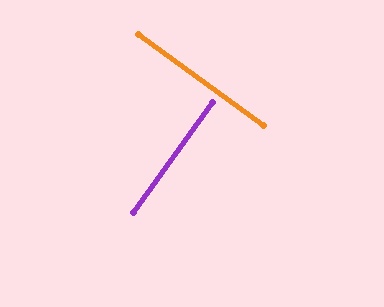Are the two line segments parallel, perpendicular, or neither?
Perpendicular — they meet at approximately 90°.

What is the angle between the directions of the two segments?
Approximately 90 degrees.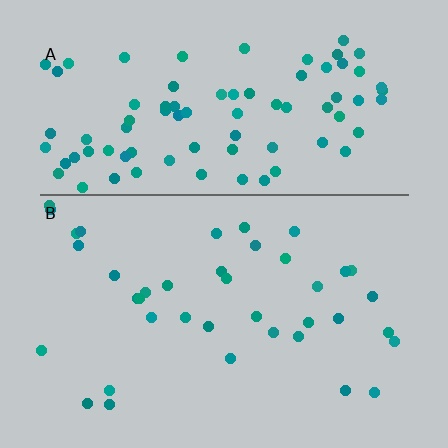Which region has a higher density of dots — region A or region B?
A (the top).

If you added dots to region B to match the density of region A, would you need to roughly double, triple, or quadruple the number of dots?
Approximately double.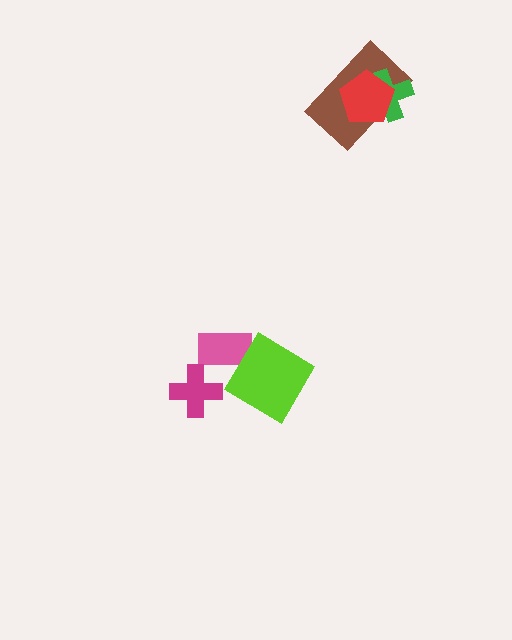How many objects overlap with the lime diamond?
1 object overlaps with the lime diamond.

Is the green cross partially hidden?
Yes, it is partially covered by another shape.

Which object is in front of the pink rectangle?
The lime diamond is in front of the pink rectangle.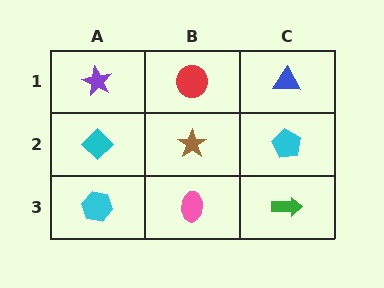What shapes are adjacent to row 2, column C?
A blue triangle (row 1, column C), a green arrow (row 3, column C), a brown star (row 2, column B).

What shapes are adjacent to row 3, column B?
A brown star (row 2, column B), a cyan hexagon (row 3, column A), a green arrow (row 3, column C).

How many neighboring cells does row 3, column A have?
2.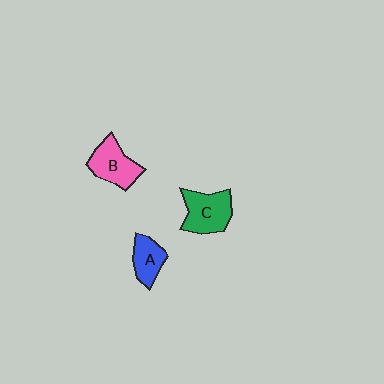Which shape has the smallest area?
Shape A (blue).